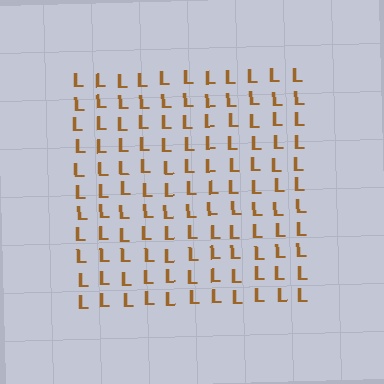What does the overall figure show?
The overall figure shows a square.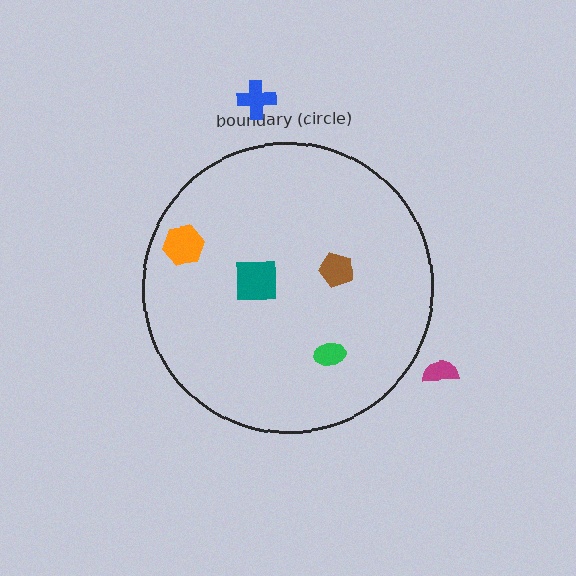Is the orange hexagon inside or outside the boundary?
Inside.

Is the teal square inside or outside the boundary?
Inside.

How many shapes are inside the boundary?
4 inside, 2 outside.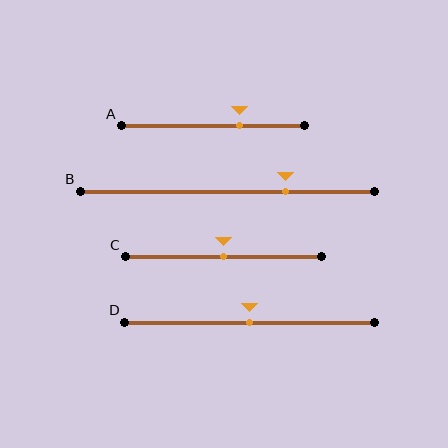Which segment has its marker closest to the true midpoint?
Segment C has its marker closest to the true midpoint.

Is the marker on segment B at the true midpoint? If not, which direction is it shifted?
No, the marker on segment B is shifted to the right by about 20% of the segment length.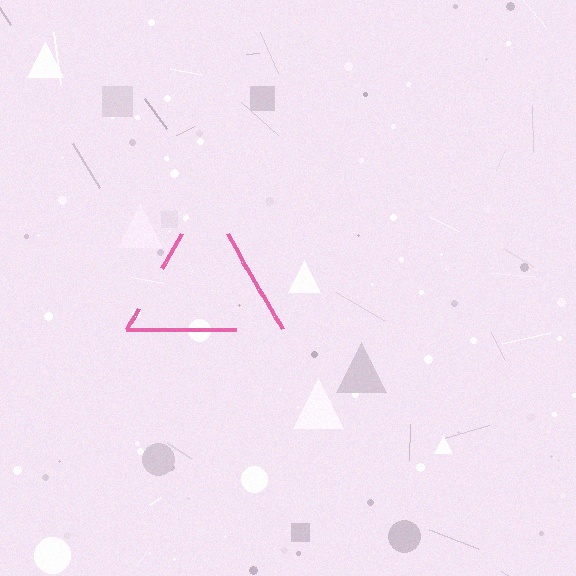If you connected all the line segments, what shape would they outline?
They would outline a triangle.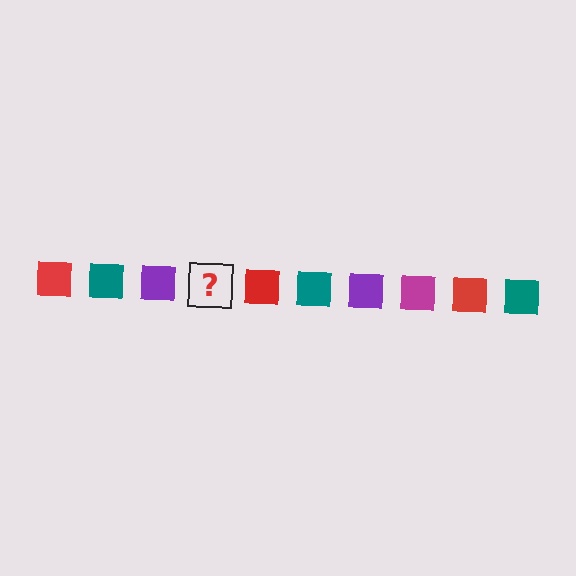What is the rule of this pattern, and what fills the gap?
The rule is that the pattern cycles through red, teal, purple, magenta squares. The gap should be filled with a magenta square.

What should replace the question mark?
The question mark should be replaced with a magenta square.